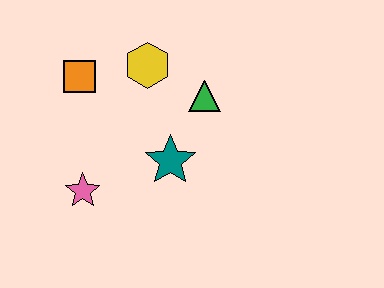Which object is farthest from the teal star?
The orange square is farthest from the teal star.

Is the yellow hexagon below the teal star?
No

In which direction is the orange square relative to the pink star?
The orange square is above the pink star.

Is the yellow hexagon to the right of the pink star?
Yes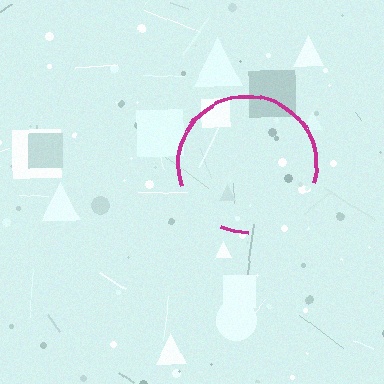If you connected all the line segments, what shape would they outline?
They would outline a circle.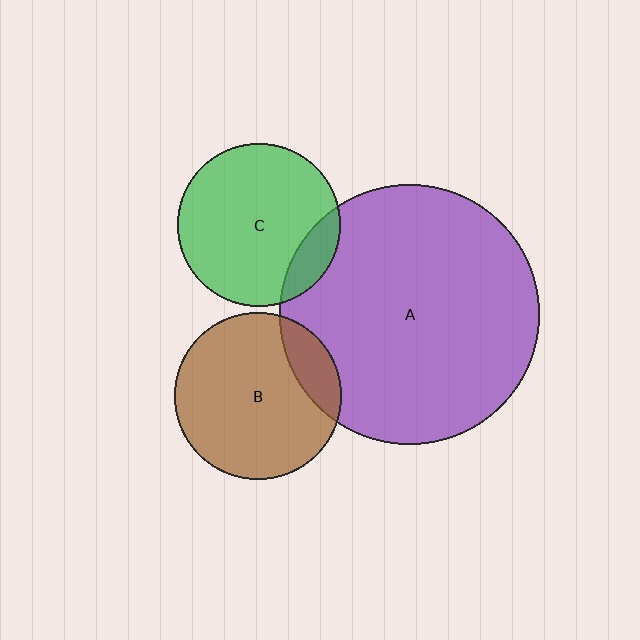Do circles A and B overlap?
Yes.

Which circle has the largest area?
Circle A (purple).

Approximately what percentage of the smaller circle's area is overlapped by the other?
Approximately 15%.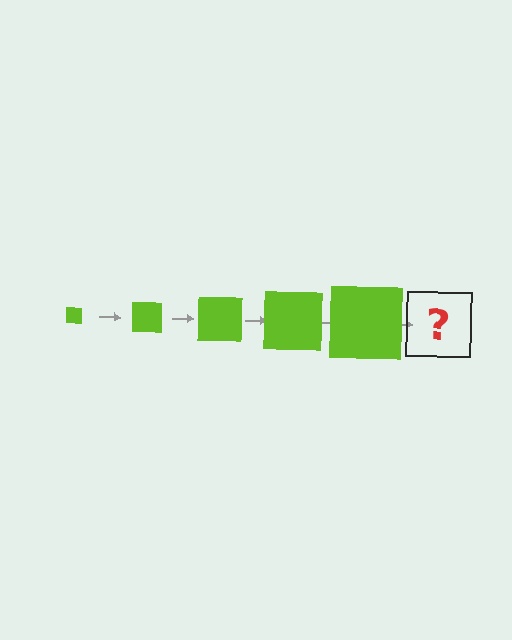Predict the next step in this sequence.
The next step is a lime square, larger than the previous one.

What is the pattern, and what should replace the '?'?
The pattern is that the square gets progressively larger each step. The '?' should be a lime square, larger than the previous one.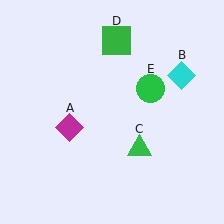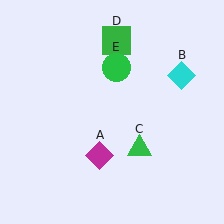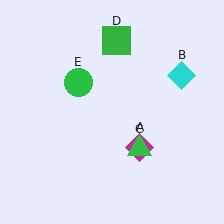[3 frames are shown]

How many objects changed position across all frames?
2 objects changed position: magenta diamond (object A), green circle (object E).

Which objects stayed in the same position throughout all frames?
Cyan diamond (object B) and green triangle (object C) and green square (object D) remained stationary.